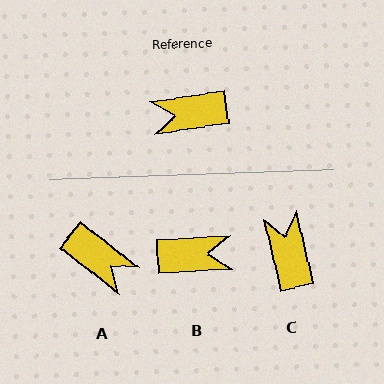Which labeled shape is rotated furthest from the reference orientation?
B, about 175 degrees away.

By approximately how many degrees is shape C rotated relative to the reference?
Approximately 85 degrees clockwise.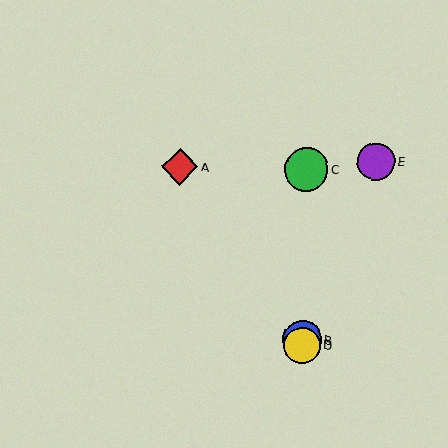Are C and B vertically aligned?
Yes, both are at x≈306.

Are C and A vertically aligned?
No, C is at x≈306 and A is at x≈180.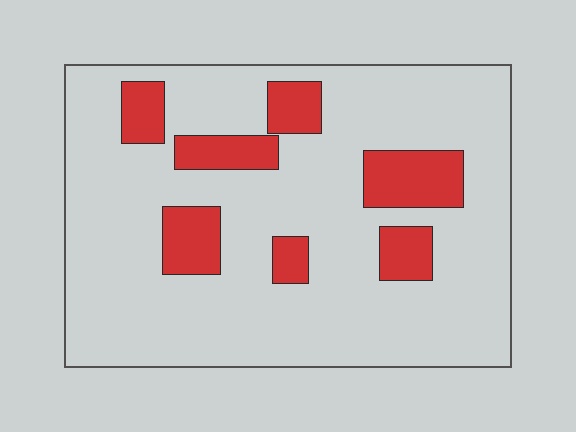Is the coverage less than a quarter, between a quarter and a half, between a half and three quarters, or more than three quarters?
Less than a quarter.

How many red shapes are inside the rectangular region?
7.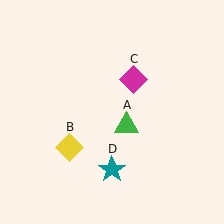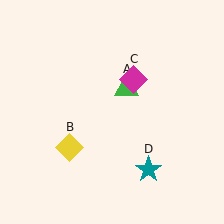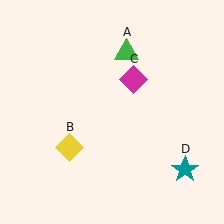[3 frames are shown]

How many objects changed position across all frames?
2 objects changed position: green triangle (object A), teal star (object D).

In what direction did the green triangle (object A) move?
The green triangle (object A) moved up.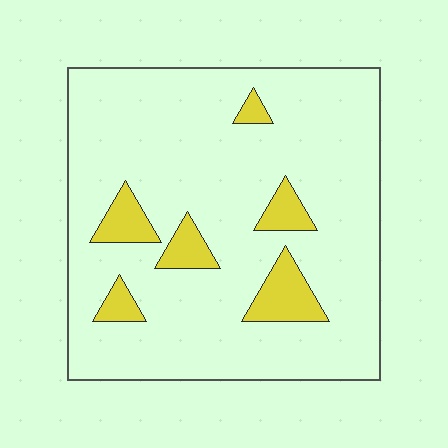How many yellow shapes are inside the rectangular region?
6.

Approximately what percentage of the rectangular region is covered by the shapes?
Approximately 10%.